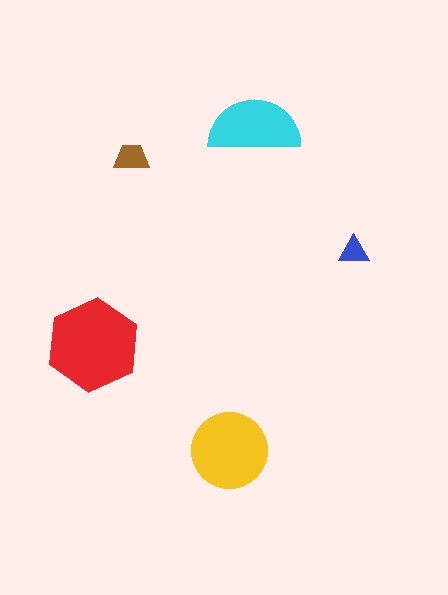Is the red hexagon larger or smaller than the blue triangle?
Larger.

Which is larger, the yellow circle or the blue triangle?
The yellow circle.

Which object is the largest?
The red hexagon.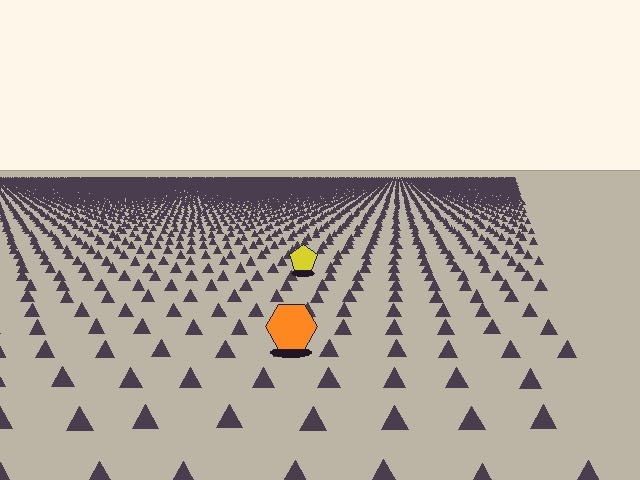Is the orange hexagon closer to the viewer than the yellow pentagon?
Yes. The orange hexagon is closer — you can tell from the texture gradient: the ground texture is coarser near it.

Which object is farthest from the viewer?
The yellow pentagon is farthest from the viewer. It appears smaller and the ground texture around it is denser.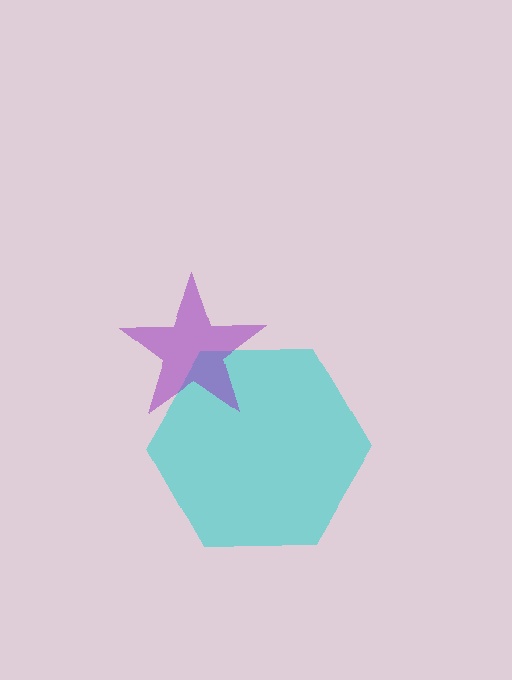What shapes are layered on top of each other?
The layered shapes are: a cyan hexagon, a purple star.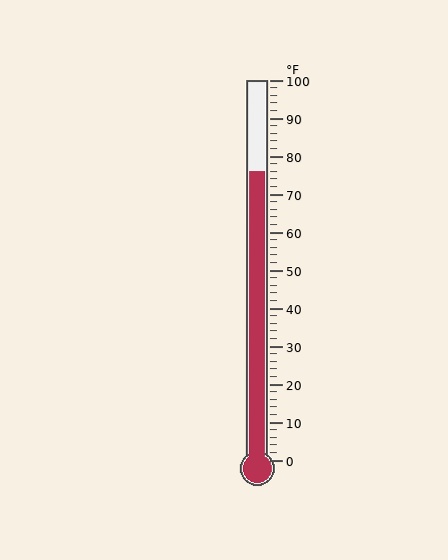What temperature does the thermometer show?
The thermometer shows approximately 76°F.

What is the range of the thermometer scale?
The thermometer scale ranges from 0°F to 100°F.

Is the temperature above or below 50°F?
The temperature is above 50°F.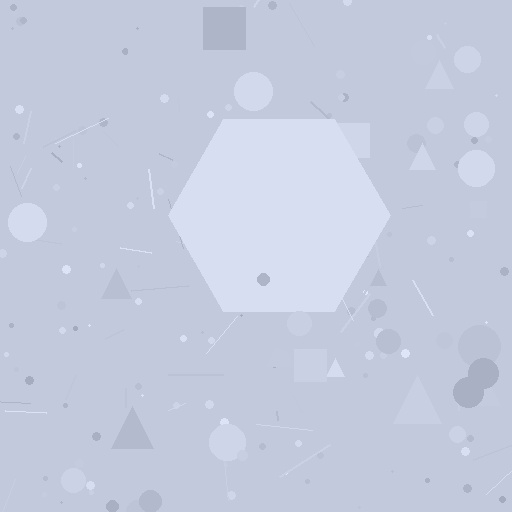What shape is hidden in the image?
A hexagon is hidden in the image.